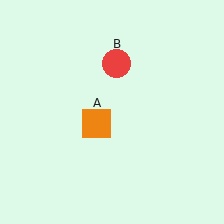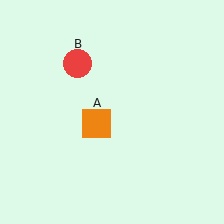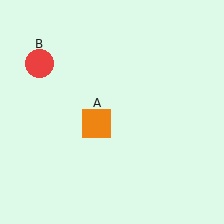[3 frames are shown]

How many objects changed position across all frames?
1 object changed position: red circle (object B).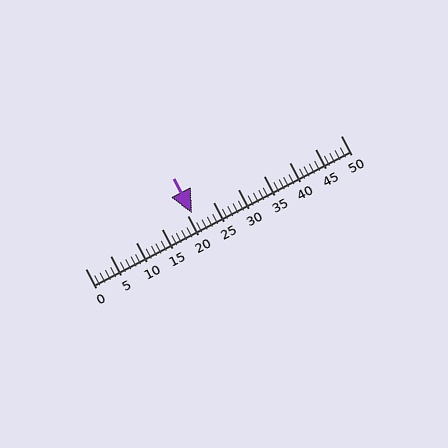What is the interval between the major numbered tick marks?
The major tick marks are spaced 5 units apart.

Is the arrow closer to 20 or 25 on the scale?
The arrow is closer to 20.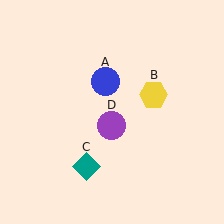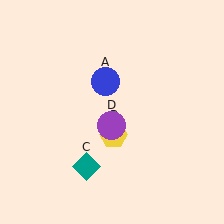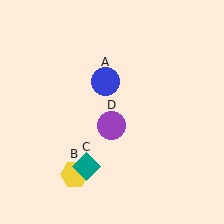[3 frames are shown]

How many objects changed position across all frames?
1 object changed position: yellow hexagon (object B).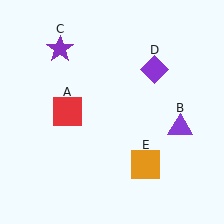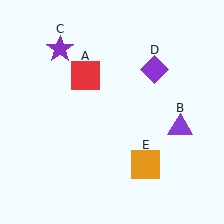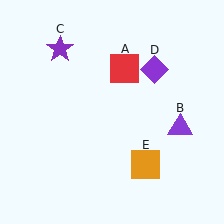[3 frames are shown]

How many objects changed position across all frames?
1 object changed position: red square (object A).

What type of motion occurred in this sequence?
The red square (object A) rotated clockwise around the center of the scene.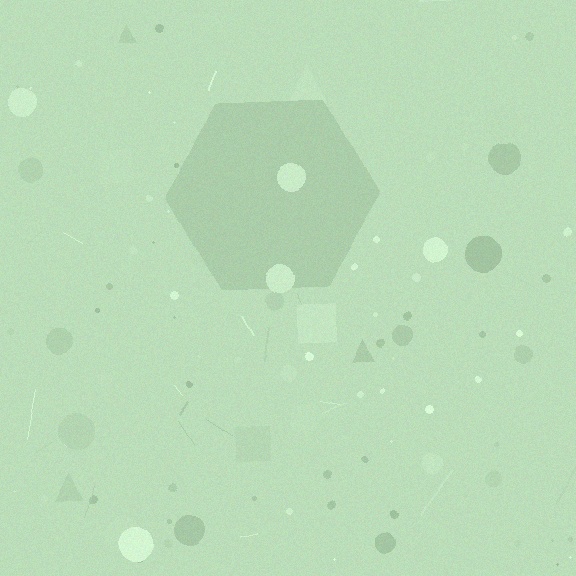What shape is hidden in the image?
A hexagon is hidden in the image.